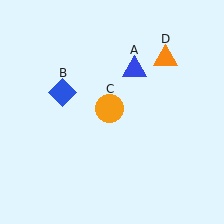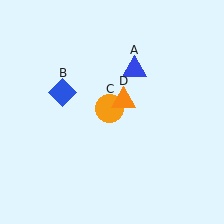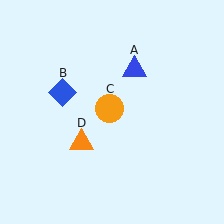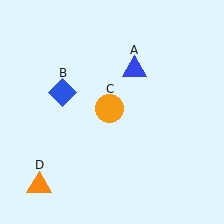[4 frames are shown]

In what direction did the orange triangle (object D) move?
The orange triangle (object D) moved down and to the left.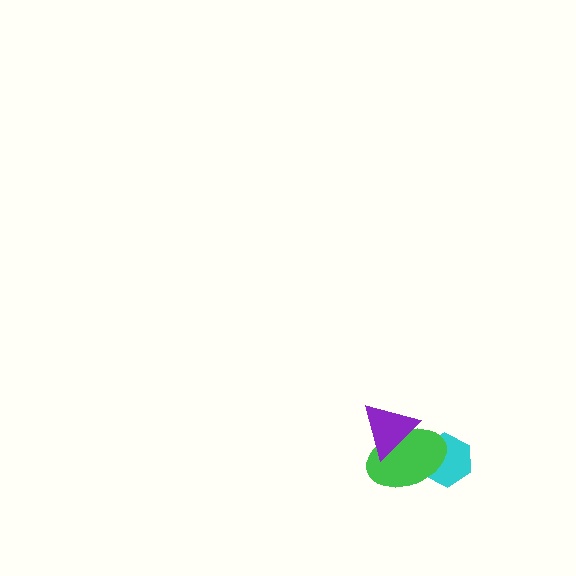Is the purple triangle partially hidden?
No, no other shape covers it.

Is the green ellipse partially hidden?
Yes, it is partially covered by another shape.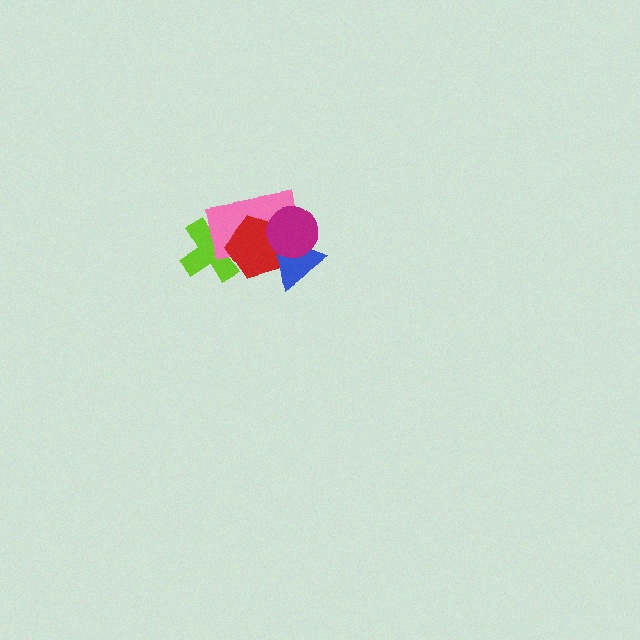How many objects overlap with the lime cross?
2 objects overlap with the lime cross.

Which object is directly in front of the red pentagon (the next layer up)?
The blue triangle is directly in front of the red pentagon.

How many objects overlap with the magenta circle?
3 objects overlap with the magenta circle.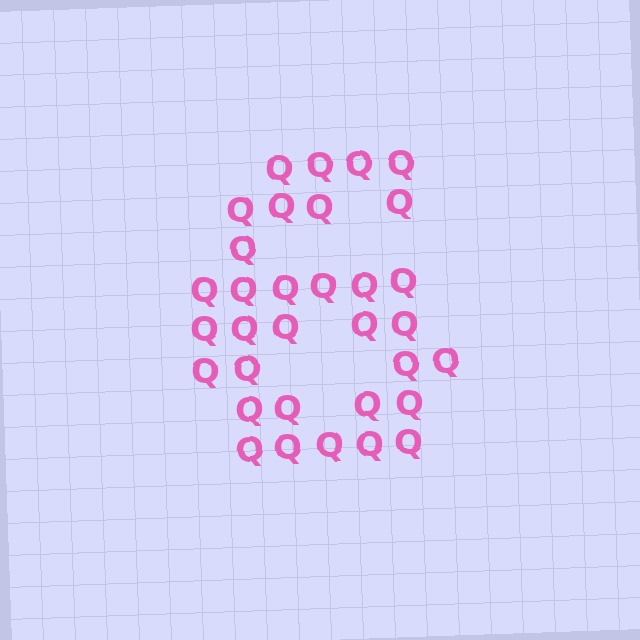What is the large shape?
The large shape is the digit 6.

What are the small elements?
The small elements are letter Q's.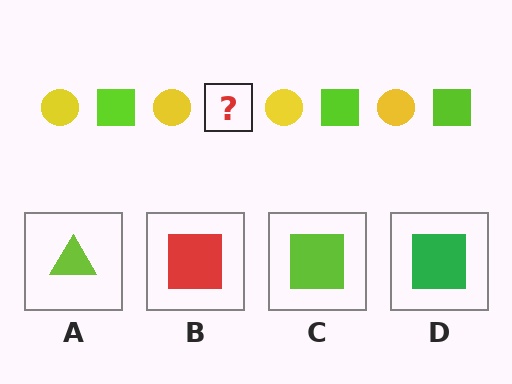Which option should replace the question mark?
Option C.